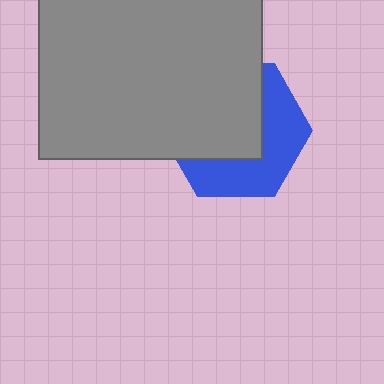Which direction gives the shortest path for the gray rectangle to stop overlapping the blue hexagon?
Moving toward the upper-left gives the shortest separation.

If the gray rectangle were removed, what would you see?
You would see the complete blue hexagon.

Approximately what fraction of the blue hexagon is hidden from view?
Roughly 55% of the blue hexagon is hidden behind the gray rectangle.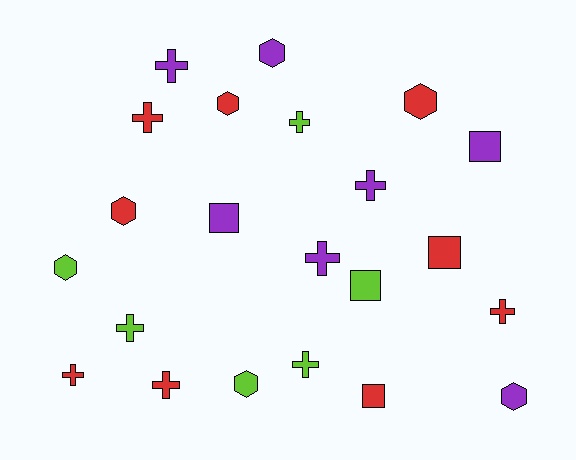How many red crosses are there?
There are 4 red crosses.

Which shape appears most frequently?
Cross, with 10 objects.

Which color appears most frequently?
Red, with 9 objects.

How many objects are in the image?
There are 22 objects.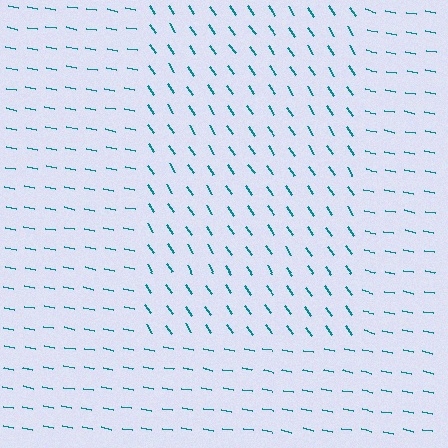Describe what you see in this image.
The image is filled with small teal line segments. A rectangle region in the image has lines oriented differently from the surrounding lines, creating a visible texture boundary.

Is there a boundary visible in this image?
Yes, there is a texture boundary formed by a change in line orientation.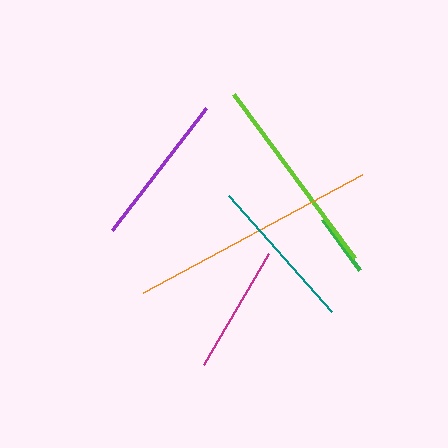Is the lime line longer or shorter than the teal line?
The lime line is longer than the teal line.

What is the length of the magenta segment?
The magenta segment is approximately 129 pixels long.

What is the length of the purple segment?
The purple segment is approximately 154 pixels long.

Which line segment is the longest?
The orange line is the longest at approximately 249 pixels.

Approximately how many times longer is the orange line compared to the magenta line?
The orange line is approximately 1.9 times the length of the magenta line.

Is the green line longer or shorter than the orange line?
The orange line is longer than the green line.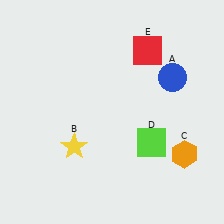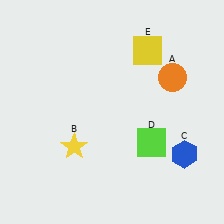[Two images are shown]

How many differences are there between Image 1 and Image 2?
There are 3 differences between the two images.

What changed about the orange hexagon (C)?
In Image 1, C is orange. In Image 2, it changed to blue.